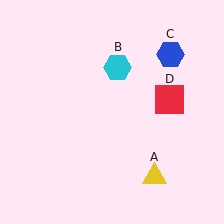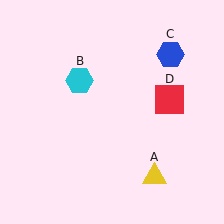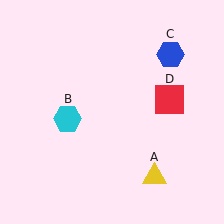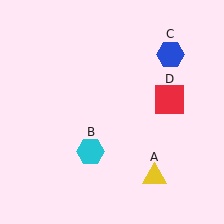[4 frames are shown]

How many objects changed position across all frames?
1 object changed position: cyan hexagon (object B).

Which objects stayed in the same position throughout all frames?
Yellow triangle (object A) and blue hexagon (object C) and red square (object D) remained stationary.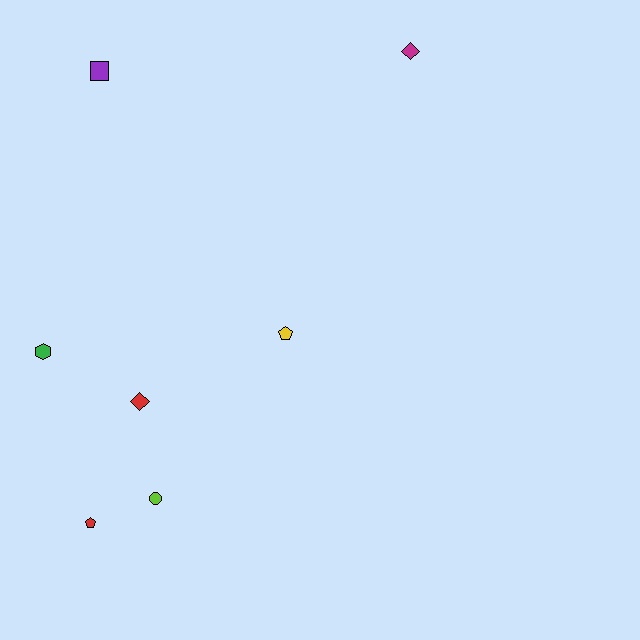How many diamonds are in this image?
There are 2 diamonds.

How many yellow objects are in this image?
There is 1 yellow object.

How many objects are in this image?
There are 7 objects.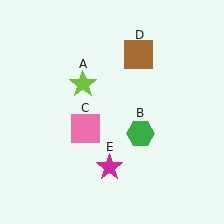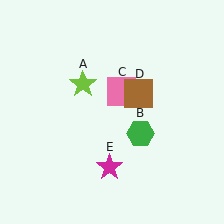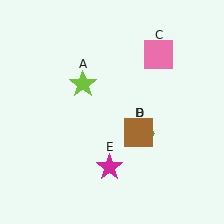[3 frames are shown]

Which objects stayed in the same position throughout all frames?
Lime star (object A) and green hexagon (object B) and magenta star (object E) remained stationary.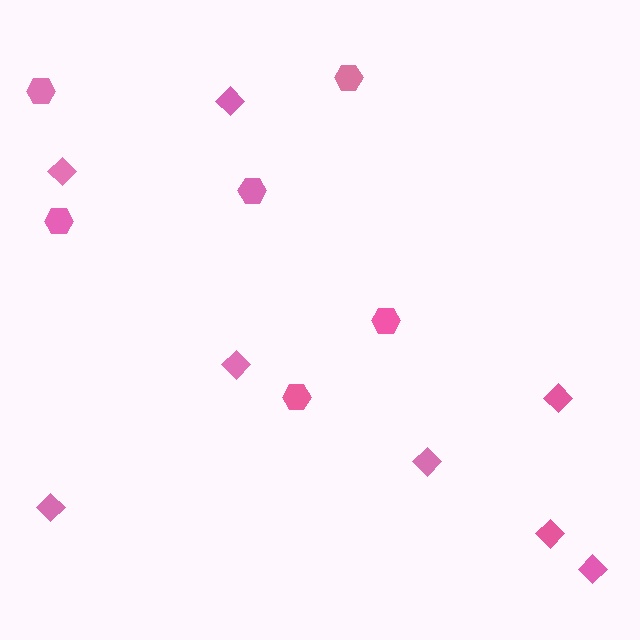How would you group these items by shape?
There are 2 groups: one group of hexagons (6) and one group of diamonds (8).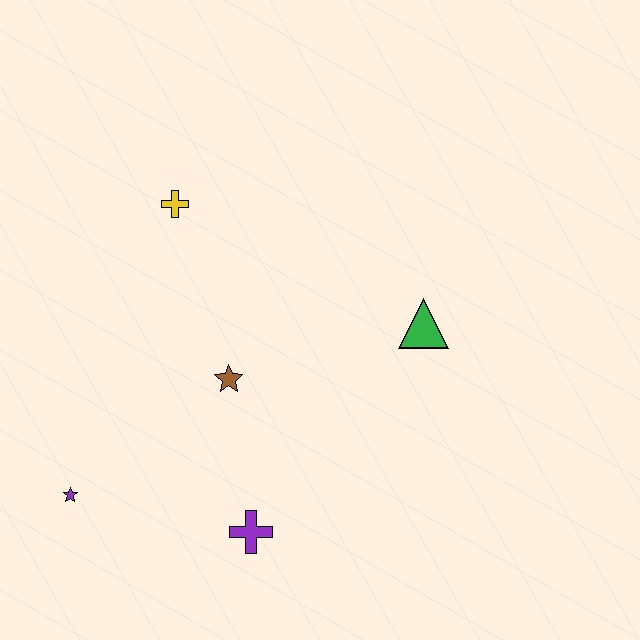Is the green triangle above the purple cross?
Yes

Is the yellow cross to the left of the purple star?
No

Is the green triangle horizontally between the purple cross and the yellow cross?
No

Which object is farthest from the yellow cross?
The purple cross is farthest from the yellow cross.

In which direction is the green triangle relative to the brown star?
The green triangle is to the right of the brown star.